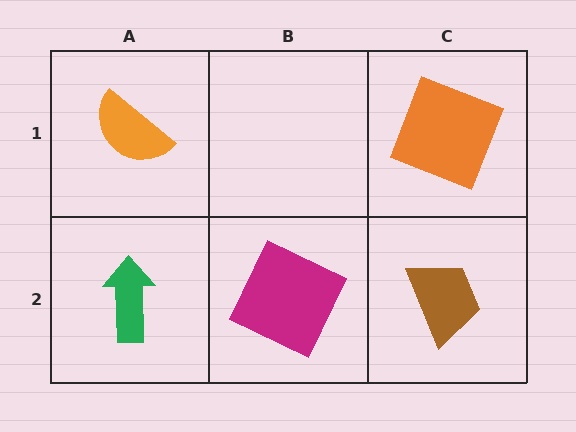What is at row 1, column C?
An orange square.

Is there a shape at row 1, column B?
No, that cell is empty.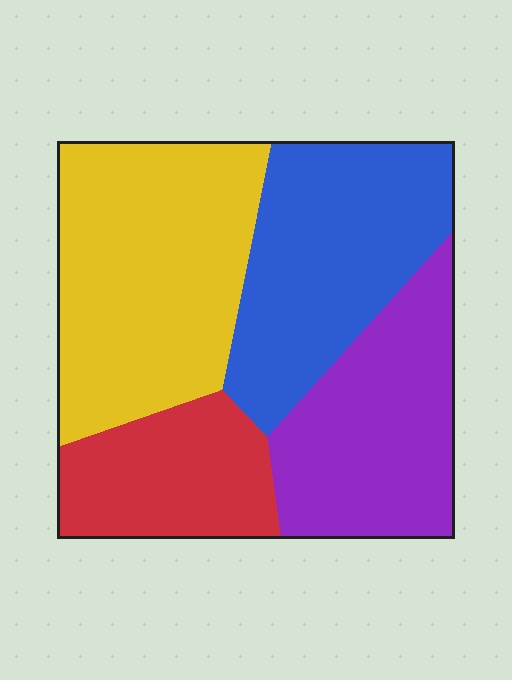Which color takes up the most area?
Yellow, at roughly 35%.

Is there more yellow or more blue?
Yellow.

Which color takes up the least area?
Red, at roughly 15%.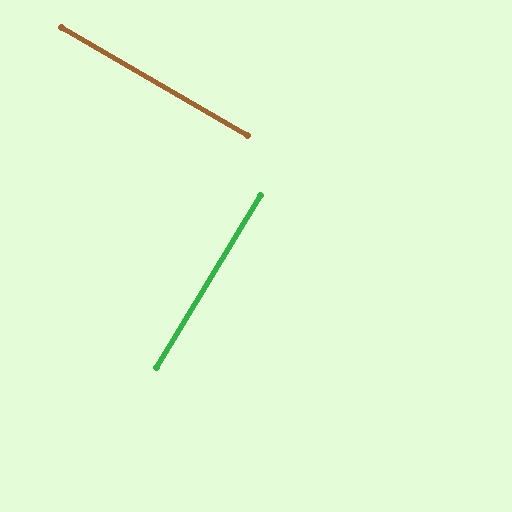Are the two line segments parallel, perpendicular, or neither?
Perpendicular — they meet at approximately 89°.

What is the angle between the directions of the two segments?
Approximately 89 degrees.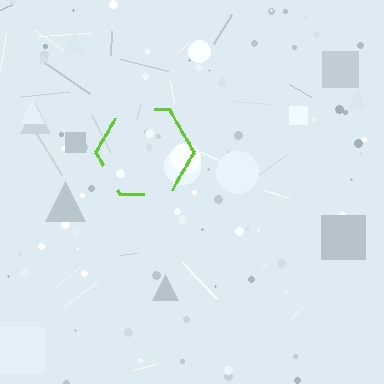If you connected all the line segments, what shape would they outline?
They would outline a hexagon.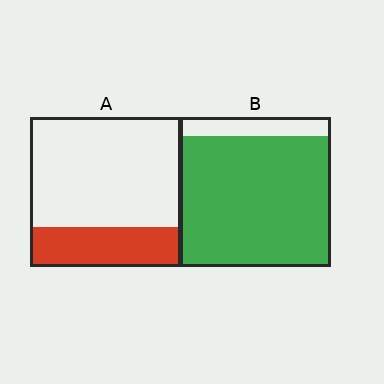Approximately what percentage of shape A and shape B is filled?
A is approximately 25% and B is approximately 85%.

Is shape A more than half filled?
No.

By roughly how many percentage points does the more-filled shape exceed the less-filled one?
By roughly 60 percentage points (B over A).